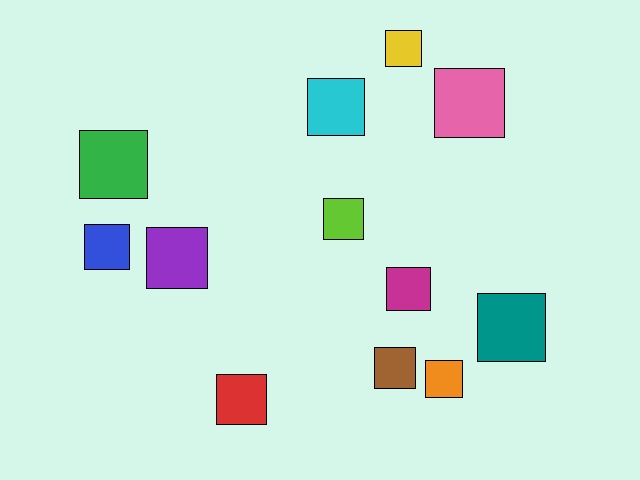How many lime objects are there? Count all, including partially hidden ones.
There is 1 lime object.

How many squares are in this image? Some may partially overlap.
There are 12 squares.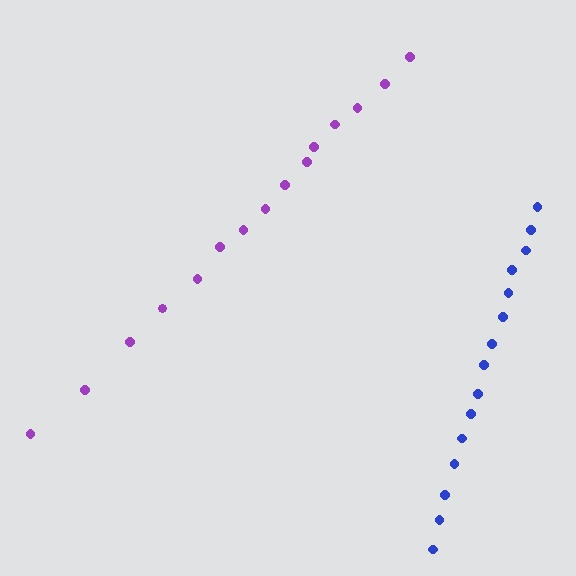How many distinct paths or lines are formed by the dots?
There are 2 distinct paths.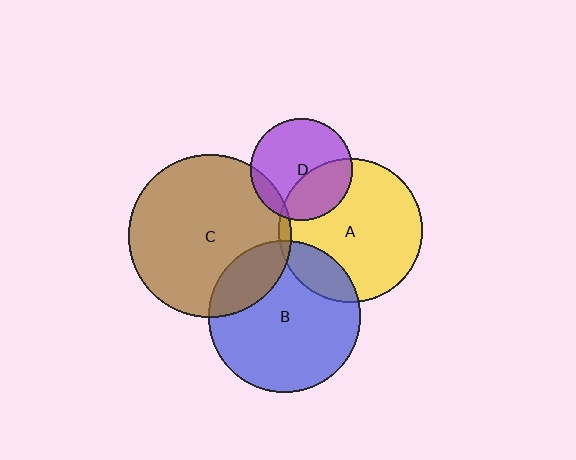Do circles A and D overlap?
Yes.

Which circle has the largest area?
Circle C (brown).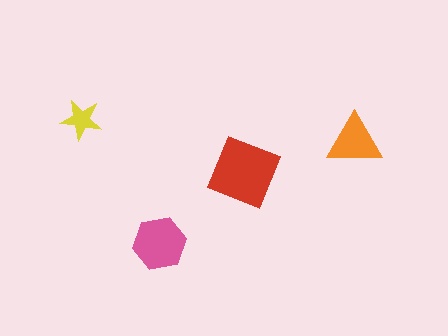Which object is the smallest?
The yellow star.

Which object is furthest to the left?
The yellow star is leftmost.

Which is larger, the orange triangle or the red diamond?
The red diamond.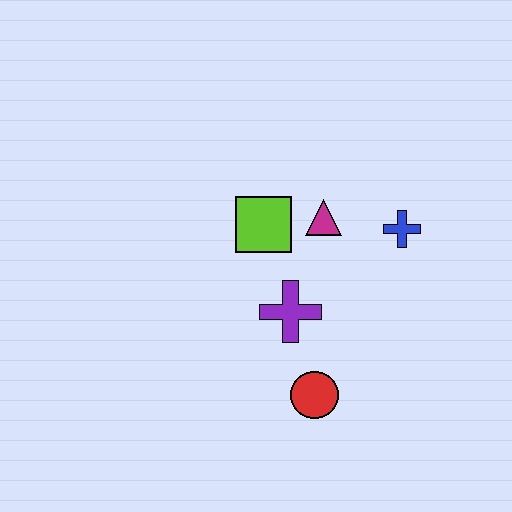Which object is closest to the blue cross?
The magenta triangle is closest to the blue cross.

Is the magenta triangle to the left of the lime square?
No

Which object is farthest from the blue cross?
The red circle is farthest from the blue cross.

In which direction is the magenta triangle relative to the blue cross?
The magenta triangle is to the left of the blue cross.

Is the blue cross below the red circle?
No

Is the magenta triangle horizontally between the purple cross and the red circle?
No